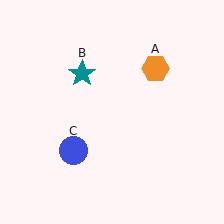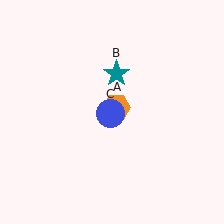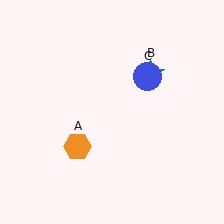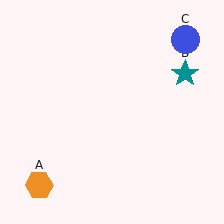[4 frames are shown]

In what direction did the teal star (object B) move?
The teal star (object B) moved right.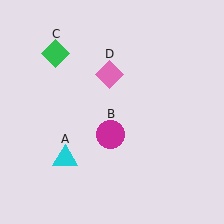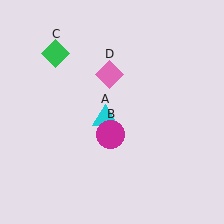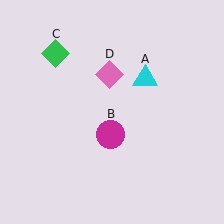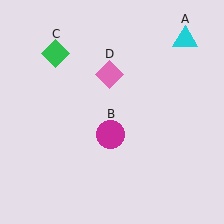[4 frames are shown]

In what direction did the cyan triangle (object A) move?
The cyan triangle (object A) moved up and to the right.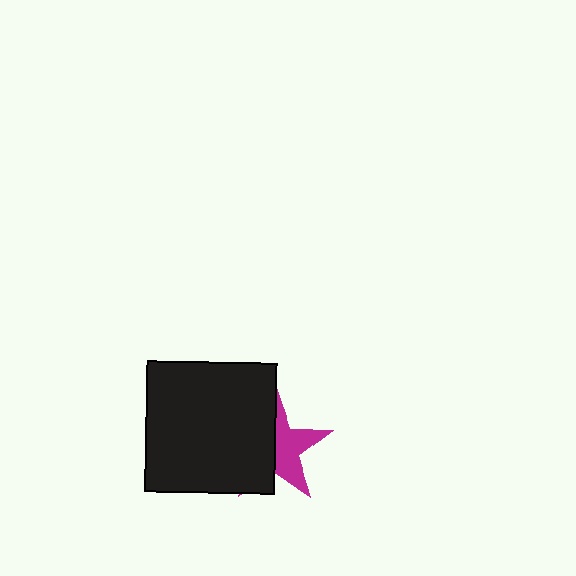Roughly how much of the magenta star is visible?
About half of it is visible (roughly 48%).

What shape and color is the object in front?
The object in front is a black square.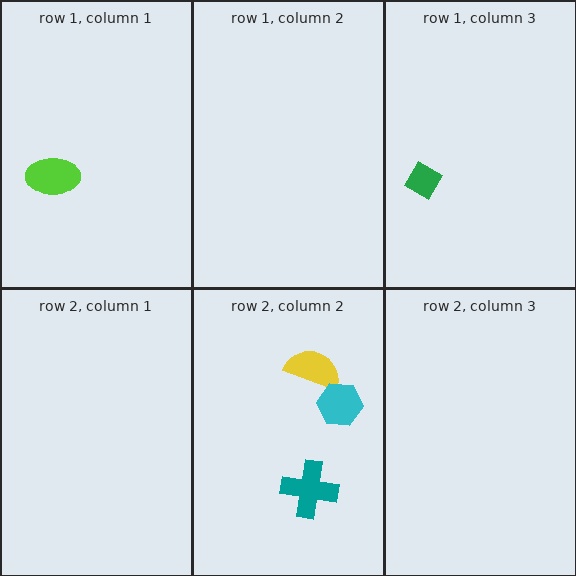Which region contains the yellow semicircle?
The row 2, column 2 region.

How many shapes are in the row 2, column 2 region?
3.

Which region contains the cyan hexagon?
The row 2, column 2 region.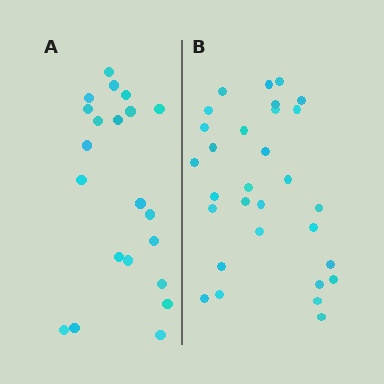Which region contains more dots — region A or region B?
Region B (the right region) has more dots.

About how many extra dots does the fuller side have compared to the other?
Region B has roughly 8 or so more dots than region A.